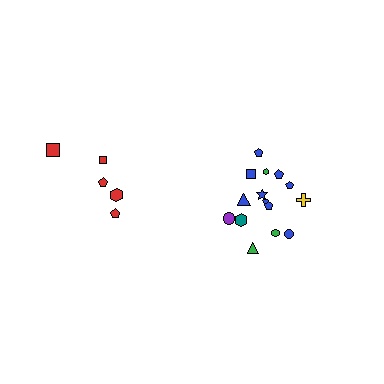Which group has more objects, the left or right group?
The right group.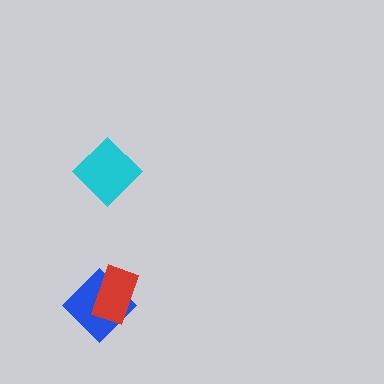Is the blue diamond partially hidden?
Yes, it is partially covered by another shape.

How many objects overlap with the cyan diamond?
0 objects overlap with the cyan diamond.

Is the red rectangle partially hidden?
No, no other shape covers it.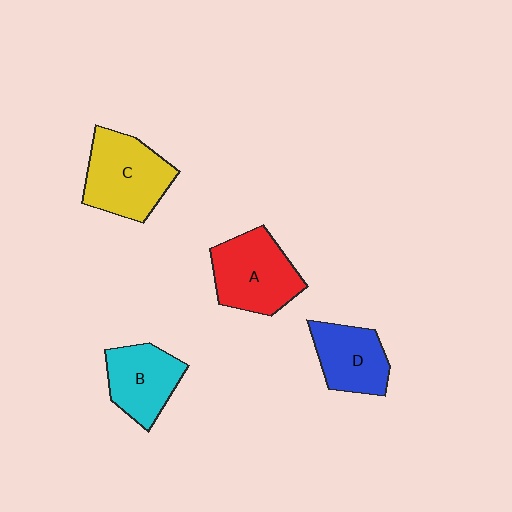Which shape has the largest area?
Shape C (yellow).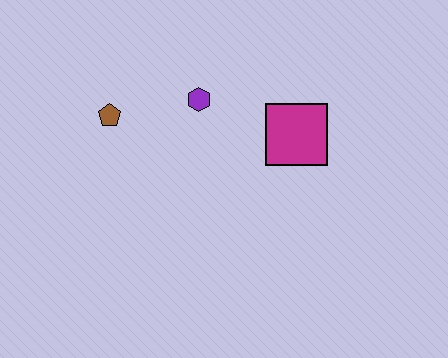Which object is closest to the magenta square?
The purple hexagon is closest to the magenta square.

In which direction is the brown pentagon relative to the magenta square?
The brown pentagon is to the left of the magenta square.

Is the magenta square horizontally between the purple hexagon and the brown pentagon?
No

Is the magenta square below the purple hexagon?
Yes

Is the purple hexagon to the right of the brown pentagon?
Yes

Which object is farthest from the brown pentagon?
The magenta square is farthest from the brown pentagon.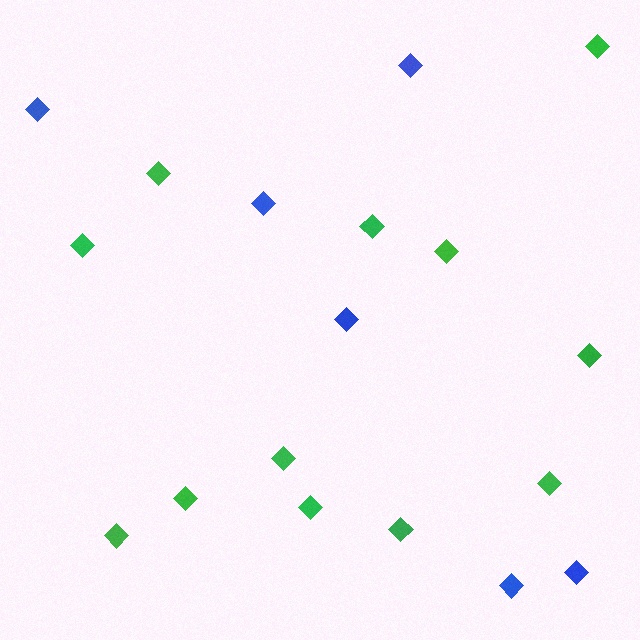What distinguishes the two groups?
There are 2 groups: one group of green diamonds (12) and one group of blue diamonds (6).